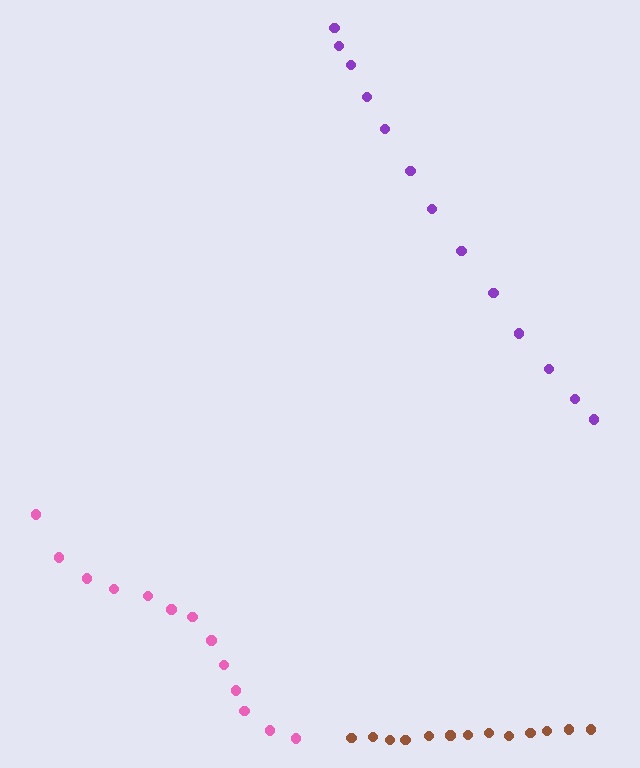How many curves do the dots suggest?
There are 3 distinct paths.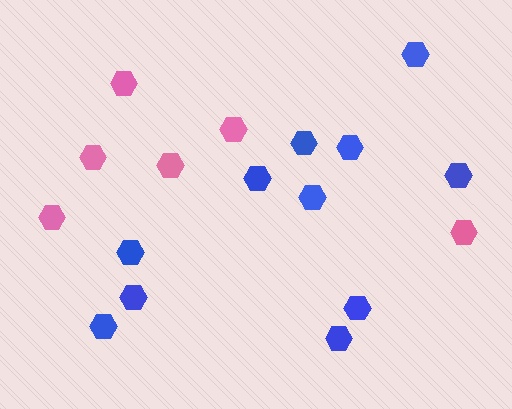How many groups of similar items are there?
There are 2 groups: one group of blue hexagons (11) and one group of pink hexagons (6).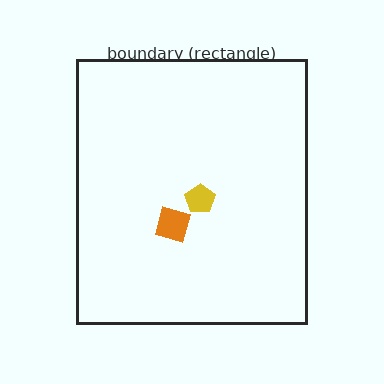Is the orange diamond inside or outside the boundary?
Inside.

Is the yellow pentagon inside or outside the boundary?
Inside.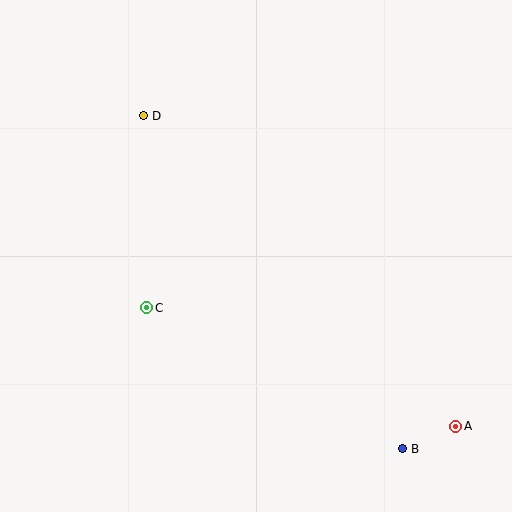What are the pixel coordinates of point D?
Point D is at (144, 116).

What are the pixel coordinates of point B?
Point B is at (403, 449).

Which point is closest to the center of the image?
Point C at (147, 308) is closest to the center.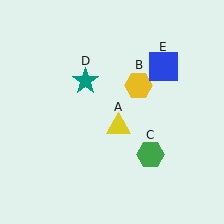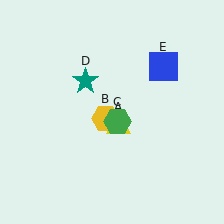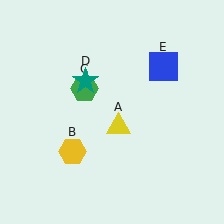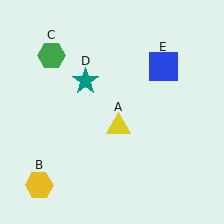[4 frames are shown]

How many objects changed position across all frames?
2 objects changed position: yellow hexagon (object B), green hexagon (object C).